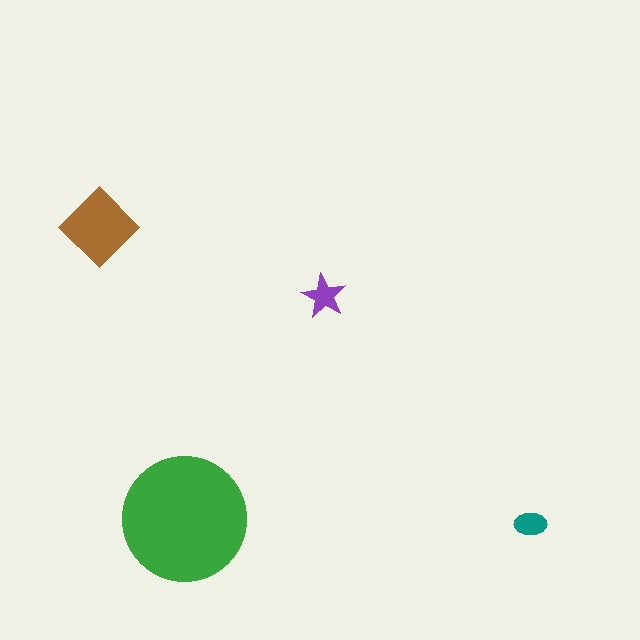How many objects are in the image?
There are 4 objects in the image.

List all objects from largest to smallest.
The green circle, the brown diamond, the purple star, the teal ellipse.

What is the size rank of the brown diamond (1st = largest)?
2nd.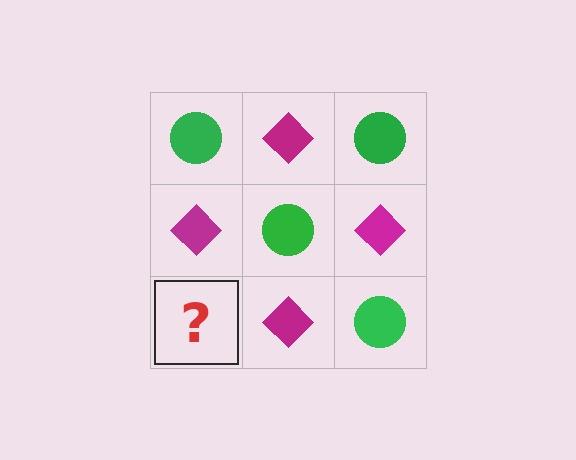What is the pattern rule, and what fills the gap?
The rule is that it alternates green circle and magenta diamond in a checkerboard pattern. The gap should be filled with a green circle.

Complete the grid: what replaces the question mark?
The question mark should be replaced with a green circle.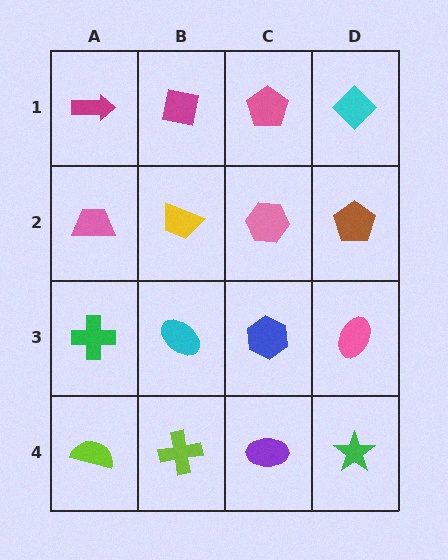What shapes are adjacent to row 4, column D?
A pink ellipse (row 3, column D), a purple ellipse (row 4, column C).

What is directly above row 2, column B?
A magenta square.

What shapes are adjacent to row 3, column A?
A pink trapezoid (row 2, column A), a lime semicircle (row 4, column A), a cyan ellipse (row 3, column B).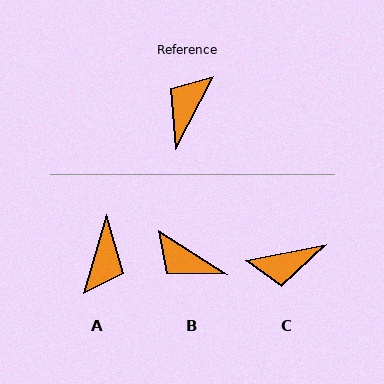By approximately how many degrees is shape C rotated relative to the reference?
Approximately 129 degrees counter-clockwise.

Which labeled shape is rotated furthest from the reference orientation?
A, about 169 degrees away.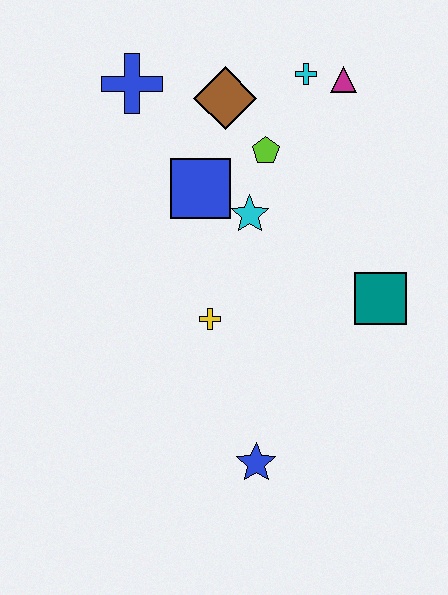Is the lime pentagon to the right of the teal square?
No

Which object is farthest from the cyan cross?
The blue star is farthest from the cyan cross.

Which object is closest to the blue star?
The yellow cross is closest to the blue star.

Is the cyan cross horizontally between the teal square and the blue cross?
Yes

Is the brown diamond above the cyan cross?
No